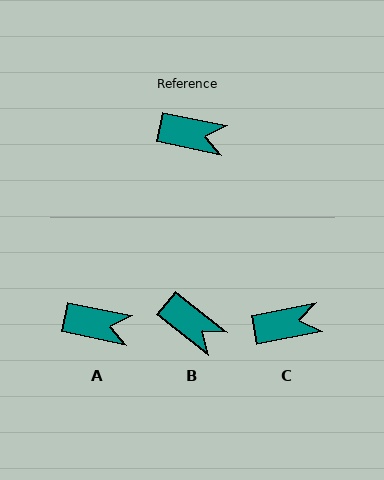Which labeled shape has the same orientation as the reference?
A.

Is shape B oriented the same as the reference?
No, it is off by about 26 degrees.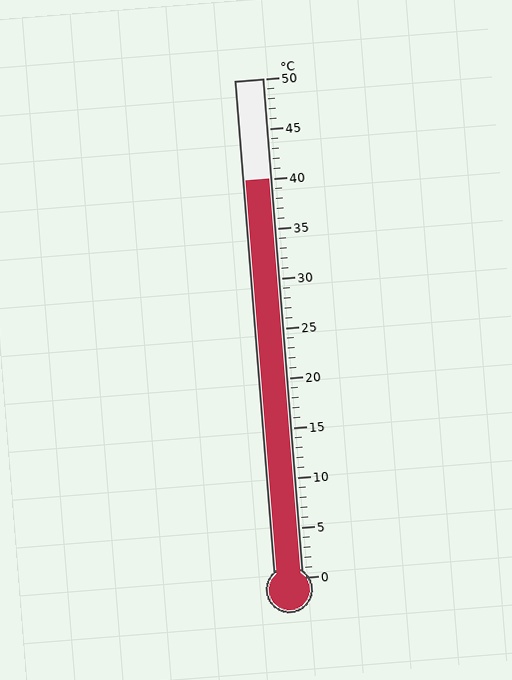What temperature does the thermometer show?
The thermometer shows approximately 40°C.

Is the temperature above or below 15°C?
The temperature is above 15°C.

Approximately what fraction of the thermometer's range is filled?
The thermometer is filled to approximately 80% of its range.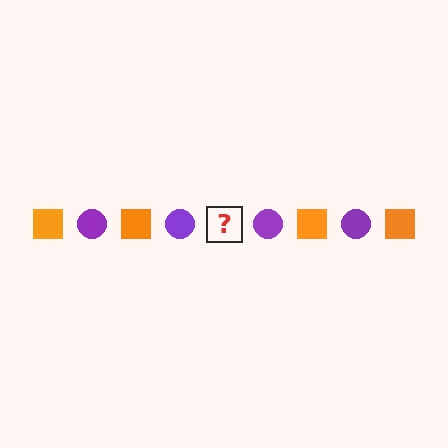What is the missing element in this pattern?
The missing element is an orange square.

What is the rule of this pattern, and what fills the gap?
The rule is that the pattern alternates between orange square and purple circle. The gap should be filled with an orange square.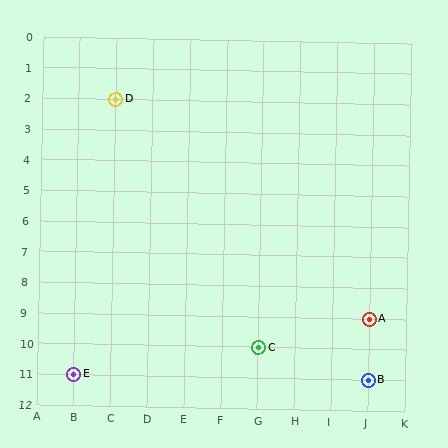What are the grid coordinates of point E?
Point E is at grid coordinates (B, 11).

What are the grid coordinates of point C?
Point C is at grid coordinates (G, 10).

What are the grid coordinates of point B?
Point B is at grid coordinates (J, 11).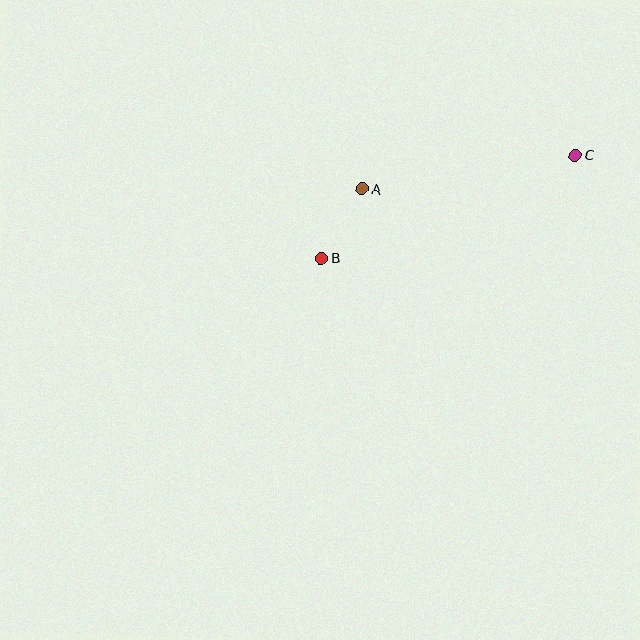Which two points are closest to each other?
Points A and B are closest to each other.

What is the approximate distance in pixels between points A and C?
The distance between A and C is approximately 216 pixels.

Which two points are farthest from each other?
Points B and C are farthest from each other.